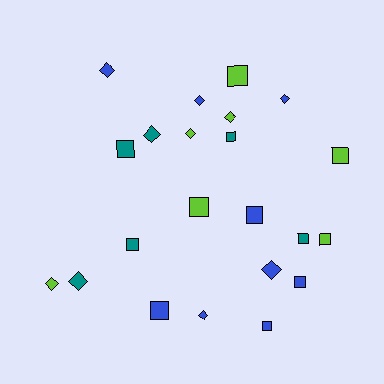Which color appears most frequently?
Blue, with 9 objects.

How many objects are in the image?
There are 22 objects.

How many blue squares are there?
There are 4 blue squares.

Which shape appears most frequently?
Square, with 12 objects.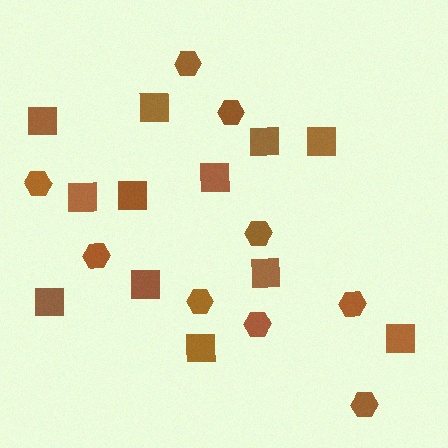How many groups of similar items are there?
There are 2 groups: one group of hexagons (9) and one group of squares (12).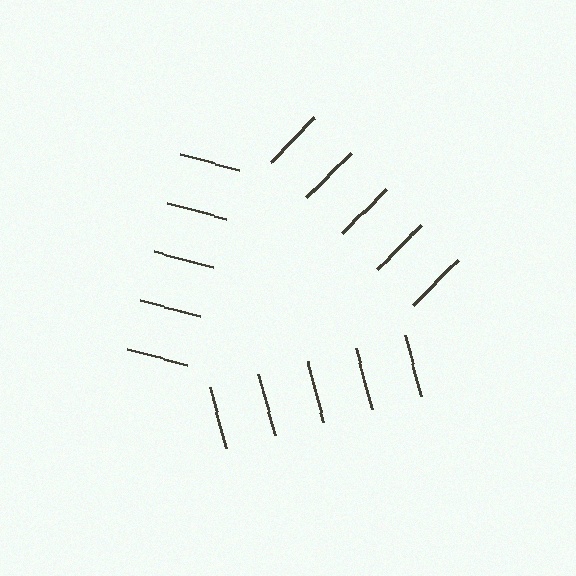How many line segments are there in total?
15 — 5 along each of the 3 edges.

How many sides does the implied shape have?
3 sides — the line-ends trace a triangle.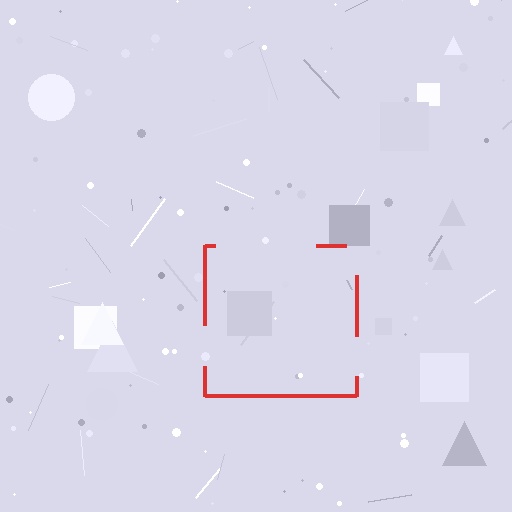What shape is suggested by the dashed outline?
The dashed outline suggests a square.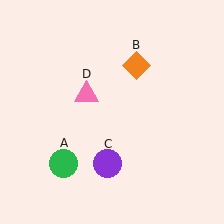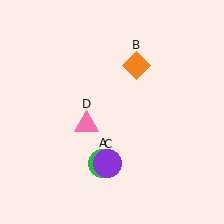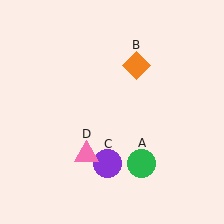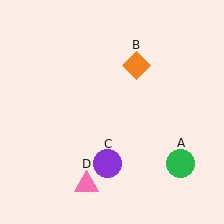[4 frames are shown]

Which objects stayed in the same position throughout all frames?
Orange diamond (object B) and purple circle (object C) remained stationary.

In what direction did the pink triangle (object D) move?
The pink triangle (object D) moved down.